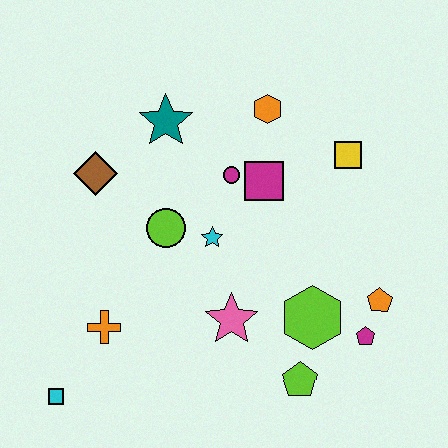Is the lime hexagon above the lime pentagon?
Yes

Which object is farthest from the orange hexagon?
The cyan square is farthest from the orange hexagon.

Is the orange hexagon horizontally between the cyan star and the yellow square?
Yes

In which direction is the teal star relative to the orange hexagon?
The teal star is to the left of the orange hexagon.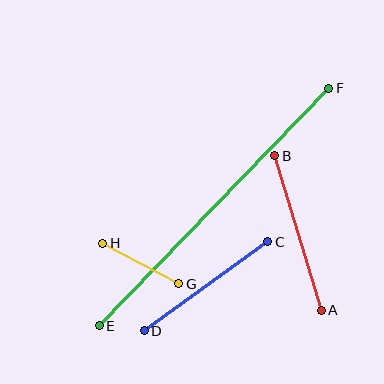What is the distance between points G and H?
The distance is approximately 86 pixels.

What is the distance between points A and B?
The distance is approximately 161 pixels.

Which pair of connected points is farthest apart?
Points E and F are farthest apart.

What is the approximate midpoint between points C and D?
The midpoint is at approximately (206, 286) pixels.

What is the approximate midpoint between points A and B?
The midpoint is at approximately (298, 233) pixels.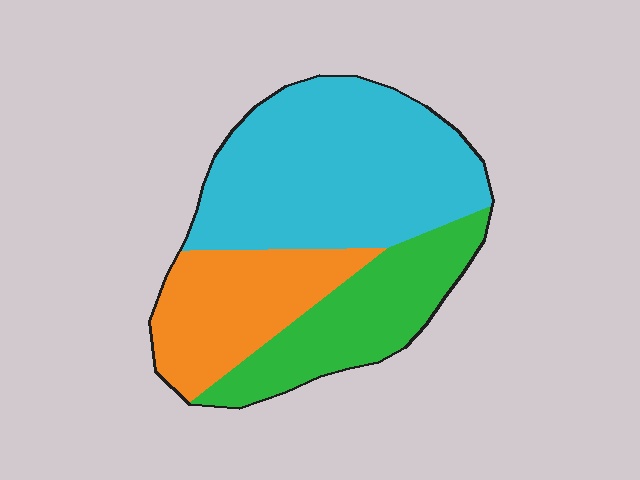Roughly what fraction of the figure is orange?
Orange covers 25% of the figure.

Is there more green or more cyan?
Cyan.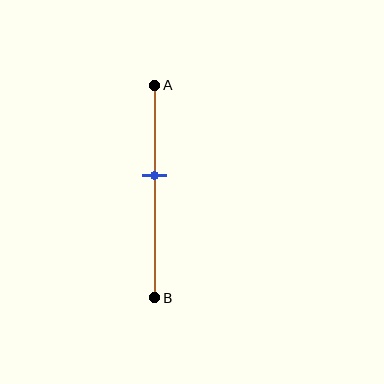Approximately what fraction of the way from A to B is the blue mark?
The blue mark is approximately 40% of the way from A to B.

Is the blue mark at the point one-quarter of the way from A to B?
No, the mark is at about 40% from A, not at the 25% one-quarter point.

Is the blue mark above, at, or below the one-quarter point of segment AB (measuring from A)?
The blue mark is below the one-quarter point of segment AB.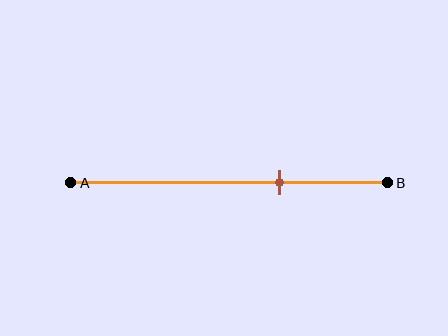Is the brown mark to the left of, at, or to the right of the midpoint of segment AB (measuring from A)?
The brown mark is to the right of the midpoint of segment AB.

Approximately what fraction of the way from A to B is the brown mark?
The brown mark is approximately 65% of the way from A to B.